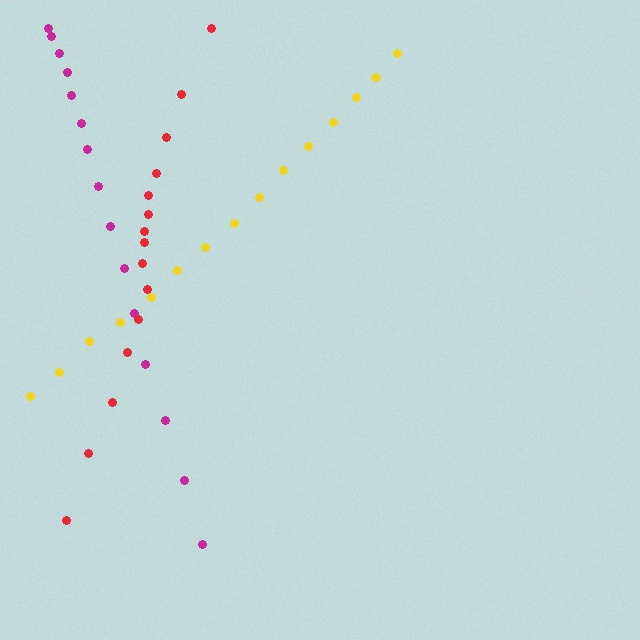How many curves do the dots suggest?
There are 3 distinct paths.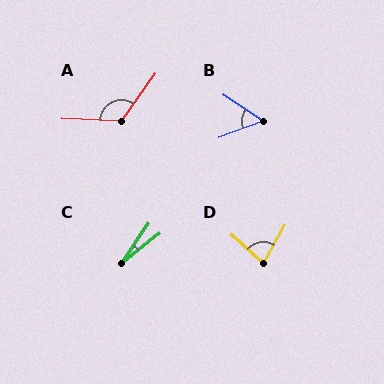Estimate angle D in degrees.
Approximately 78 degrees.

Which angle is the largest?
A, at approximately 123 degrees.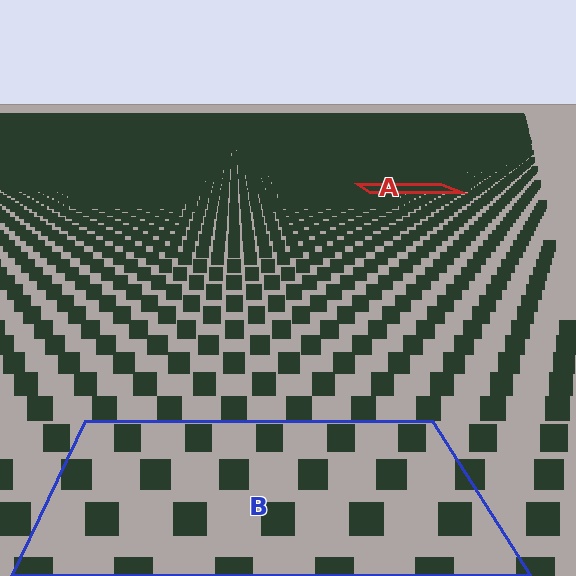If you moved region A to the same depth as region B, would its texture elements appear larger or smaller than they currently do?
They would appear larger. At a closer depth, the same texture elements are projected at a bigger on-screen size.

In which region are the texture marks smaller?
The texture marks are smaller in region A, because it is farther away.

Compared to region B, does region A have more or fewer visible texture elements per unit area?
Region A has more texture elements per unit area — they are packed more densely because it is farther away.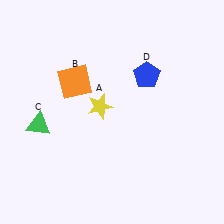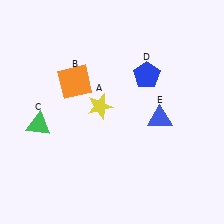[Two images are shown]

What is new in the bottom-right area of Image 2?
A blue triangle (E) was added in the bottom-right area of Image 2.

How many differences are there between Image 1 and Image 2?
There is 1 difference between the two images.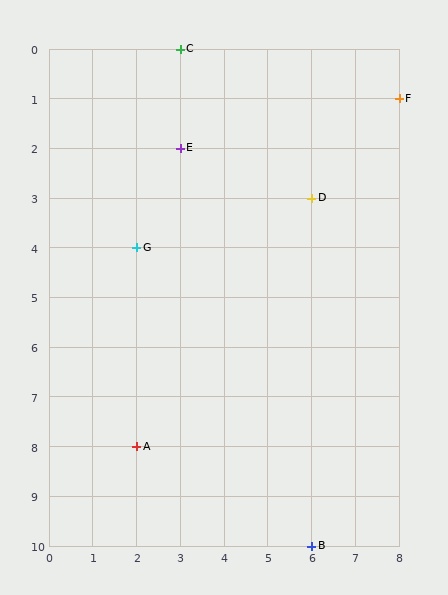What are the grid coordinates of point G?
Point G is at grid coordinates (2, 4).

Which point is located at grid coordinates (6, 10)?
Point B is at (6, 10).